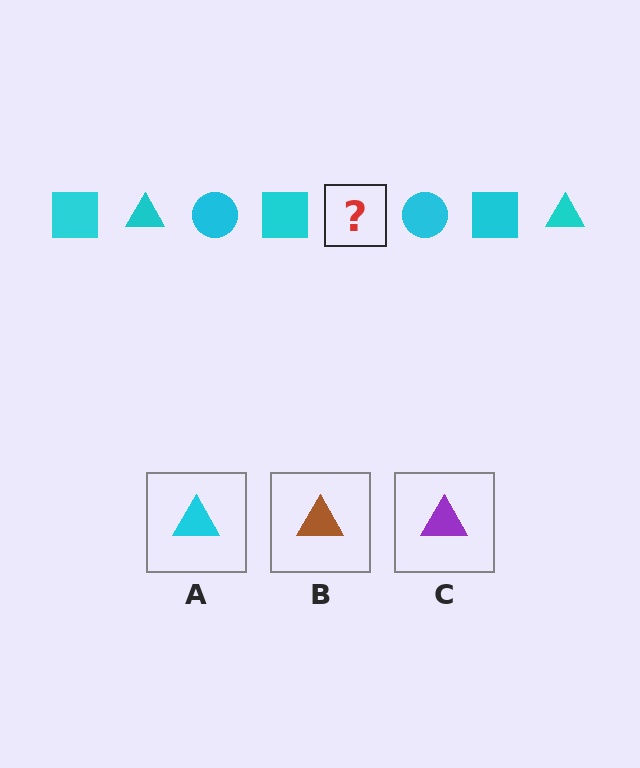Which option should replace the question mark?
Option A.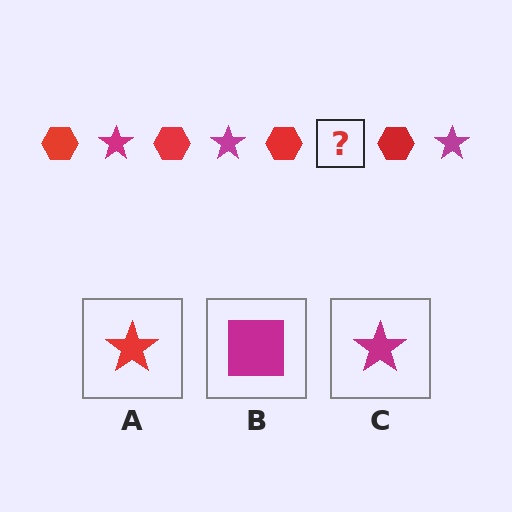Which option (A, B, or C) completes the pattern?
C.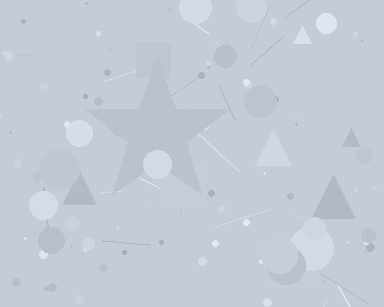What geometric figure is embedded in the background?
A star is embedded in the background.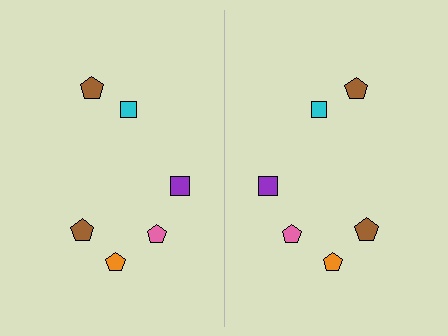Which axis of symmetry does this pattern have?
The pattern has a vertical axis of symmetry running through the center of the image.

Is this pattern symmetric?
Yes, this pattern has bilateral (reflection) symmetry.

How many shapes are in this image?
There are 12 shapes in this image.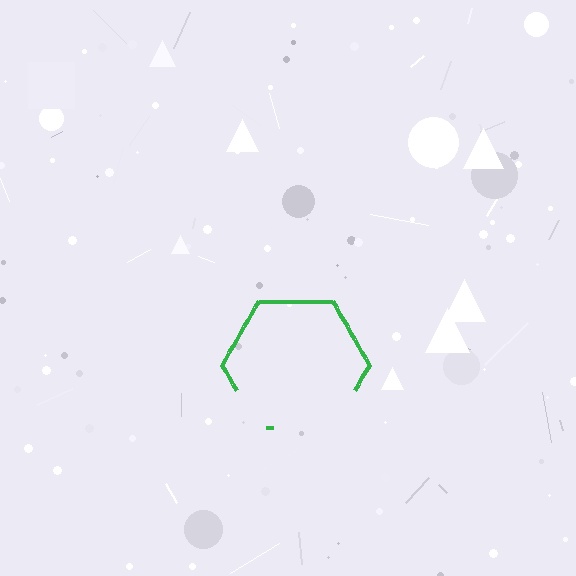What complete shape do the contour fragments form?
The contour fragments form a hexagon.